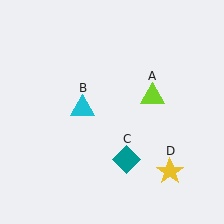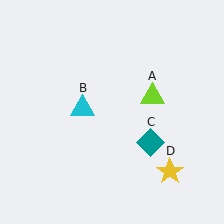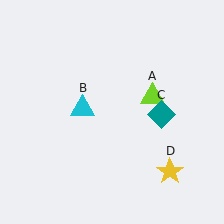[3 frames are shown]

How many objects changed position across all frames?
1 object changed position: teal diamond (object C).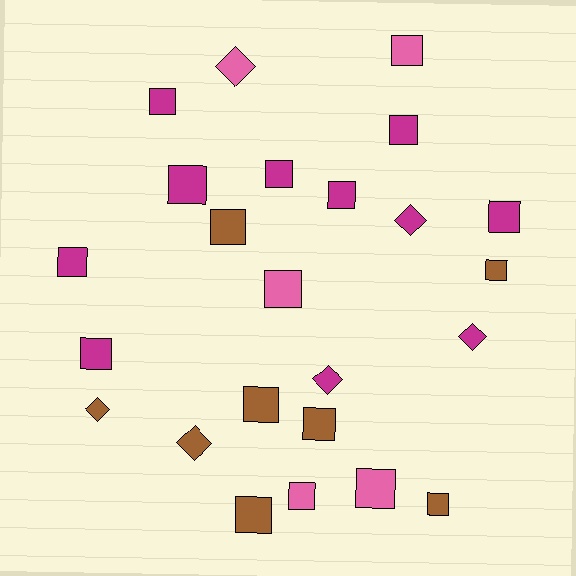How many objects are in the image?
There are 24 objects.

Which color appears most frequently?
Magenta, with 11 objects.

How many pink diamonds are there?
There is 1 pink diamond.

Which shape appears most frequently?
Square, with 18 objects.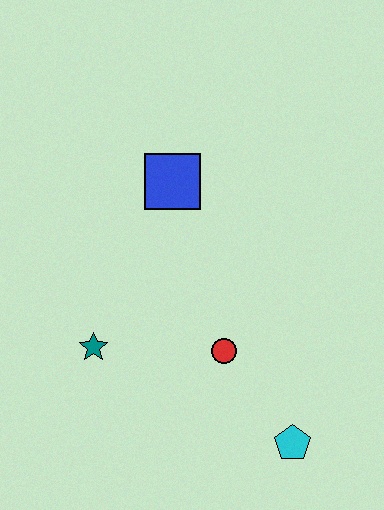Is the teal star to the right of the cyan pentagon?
No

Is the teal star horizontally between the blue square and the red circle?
No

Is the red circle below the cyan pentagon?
No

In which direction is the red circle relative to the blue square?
The red circle is below the blue square.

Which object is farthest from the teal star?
The cyan pentagon is farthest from the teal star.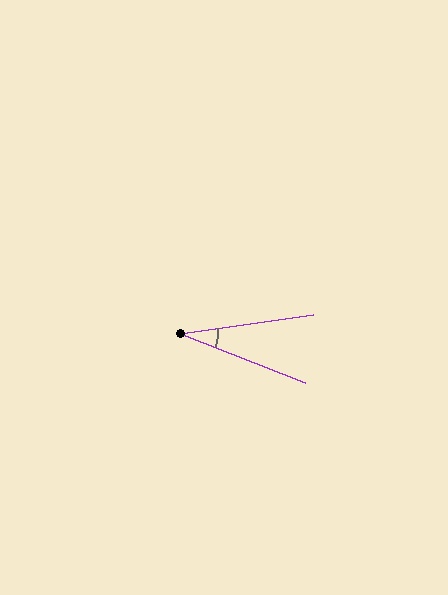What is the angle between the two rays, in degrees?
Approximately 30 degrees.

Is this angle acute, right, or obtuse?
It is acute.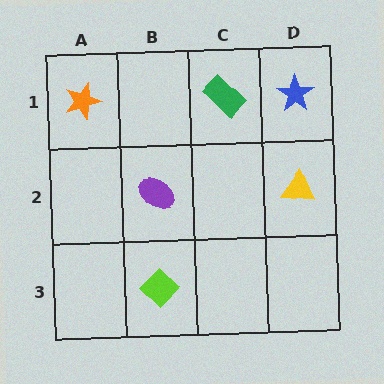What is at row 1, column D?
A blue star.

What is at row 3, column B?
A lime diamond.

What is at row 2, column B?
A purple ellipse.